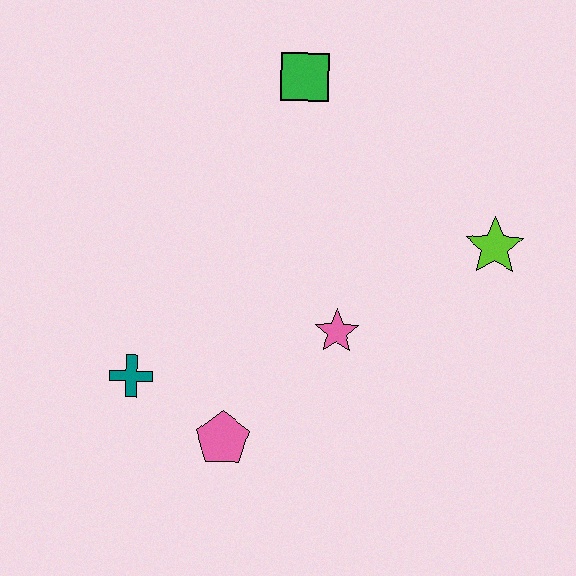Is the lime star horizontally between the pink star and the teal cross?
No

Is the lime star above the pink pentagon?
Yes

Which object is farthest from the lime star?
The teal cross is farthest from the lime star.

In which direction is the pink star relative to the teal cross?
The pink star is to the right of the teal cross.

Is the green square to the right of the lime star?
No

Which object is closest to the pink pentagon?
The teal cross is closest to the pink pentagon.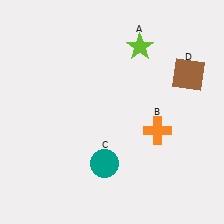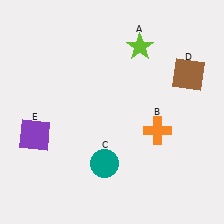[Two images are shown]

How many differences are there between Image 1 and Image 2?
There is 1 difference between the two images.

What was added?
A purple square (E) was added in Image 2.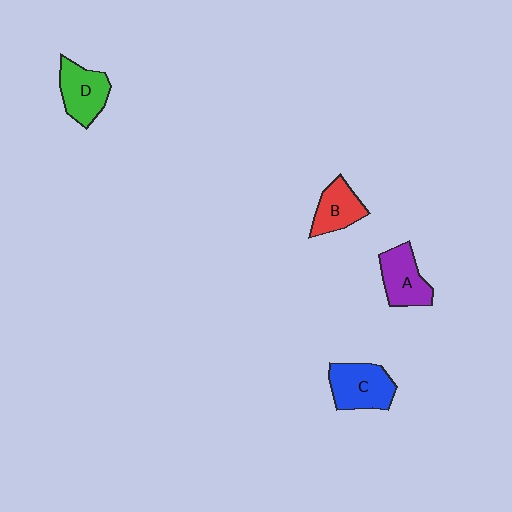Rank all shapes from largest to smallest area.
From largest to smallest: C (blue), D (green), A (purple), B (red).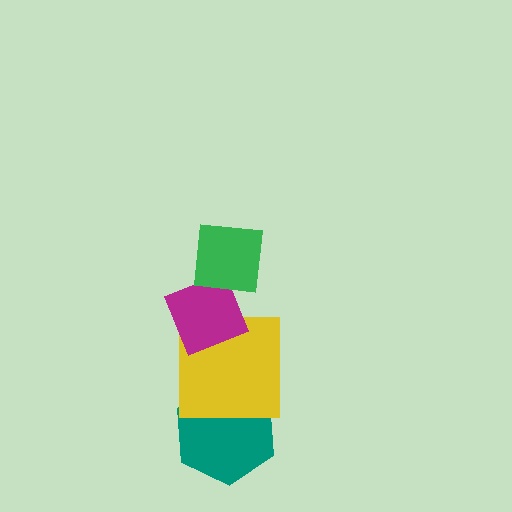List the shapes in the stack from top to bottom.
From top to bottom: the green square, the magenta diamond, the yellow square, the teal hexagon.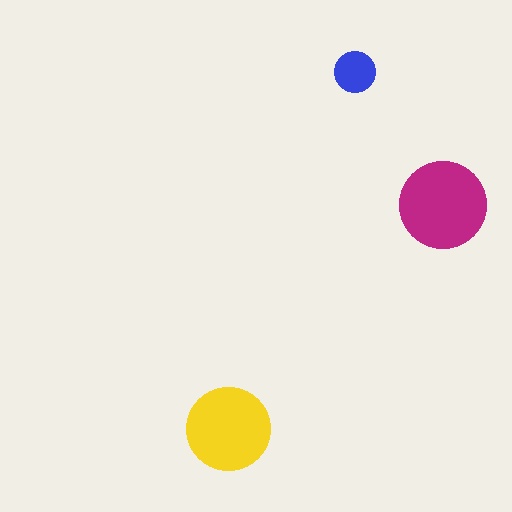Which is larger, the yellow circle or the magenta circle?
The magenta one.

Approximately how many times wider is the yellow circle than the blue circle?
About 2 times wider.